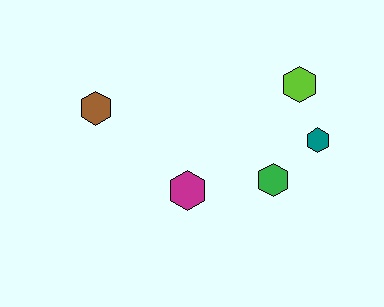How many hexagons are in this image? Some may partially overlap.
There are 5 hexagons.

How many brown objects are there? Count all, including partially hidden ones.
There is 1 brown object.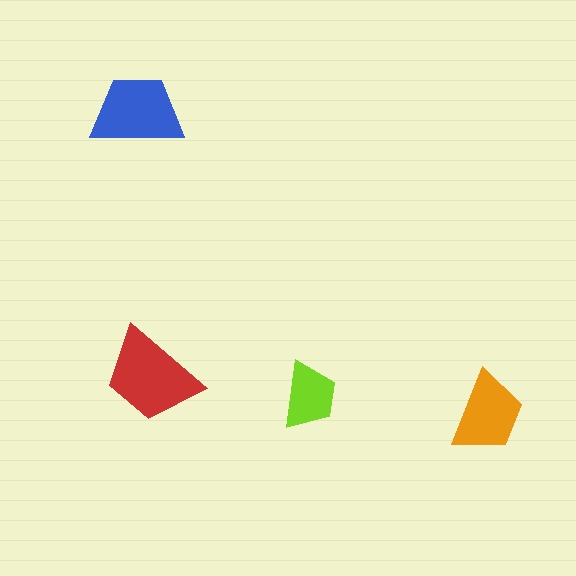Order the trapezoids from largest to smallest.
the red one, the blue one, the orange one, the lime one.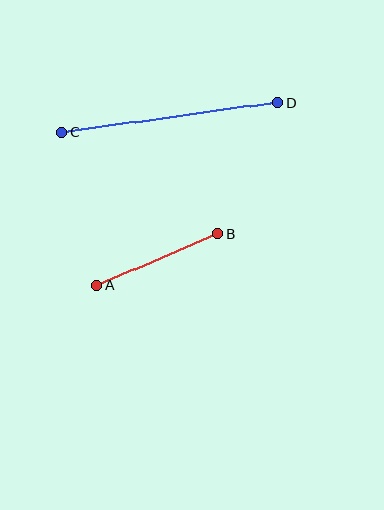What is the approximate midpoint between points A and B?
The midpoint is at approximately (157, 260) pixels.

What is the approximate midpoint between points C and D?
The midpoint is at approximately (170, 117) pixels.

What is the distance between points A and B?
The distance is approximately 132 pixels.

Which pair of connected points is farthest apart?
Points C and D are farthest apart.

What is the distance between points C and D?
The distance is approximately 218 pixels.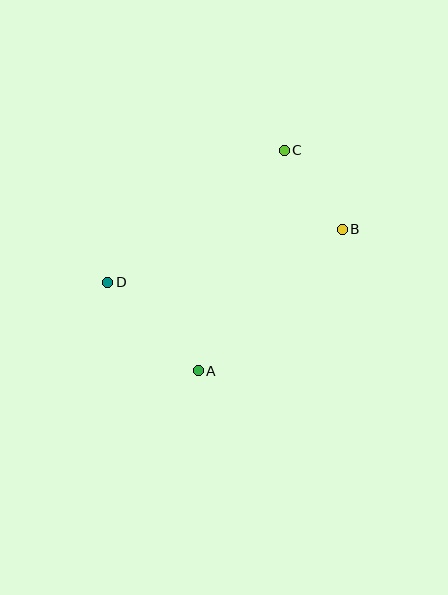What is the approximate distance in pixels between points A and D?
The distance between A and D is approximately 127 pixels.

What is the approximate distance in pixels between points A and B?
The distance between A and B is approximately 202 pixels.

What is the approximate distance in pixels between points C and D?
The distance between C and D is approximately 220 pixels.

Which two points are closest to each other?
Points B and C are closest to each other.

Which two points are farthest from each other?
Points B and D are farthest from each other.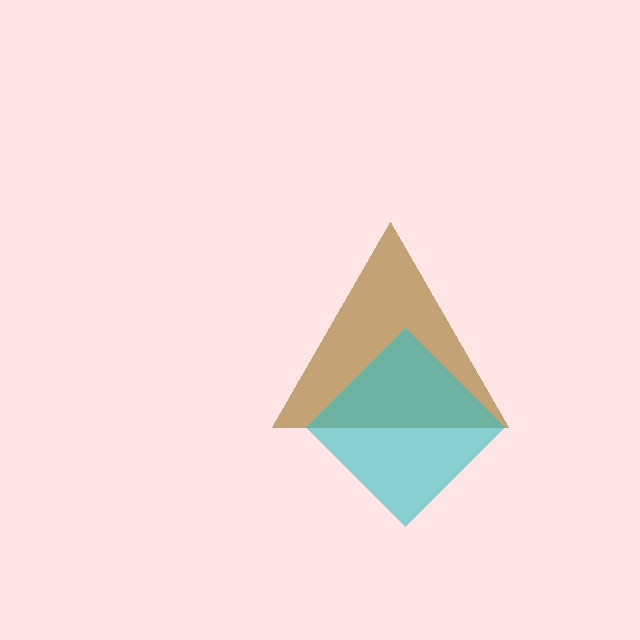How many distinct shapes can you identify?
There are 2 distinct shapes: a brown triangle, a cyan diamond.